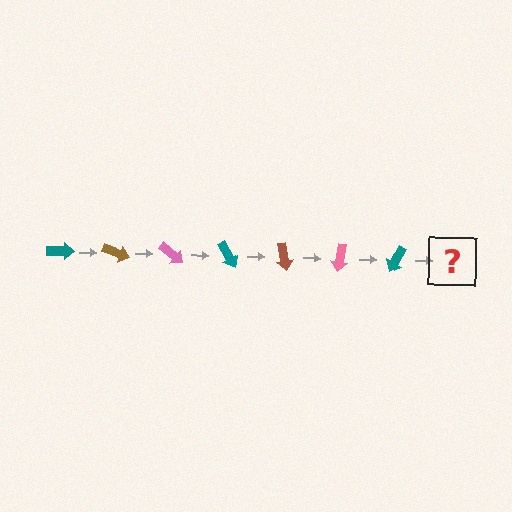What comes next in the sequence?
The next element should be a brown arrow, rotated 140 degrees from the start.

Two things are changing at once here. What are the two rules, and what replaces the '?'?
The two rules are that it rotates 20 degrees each step and the color cycles through teal, brown, and pink. The '?' should be a brown arrow, rotated 140 degrees from the start.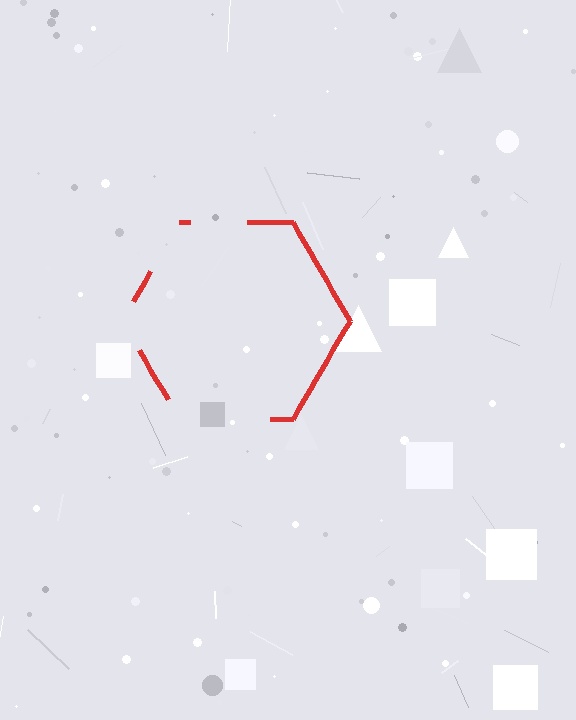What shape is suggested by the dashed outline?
The dashed outline suggests a hexagon.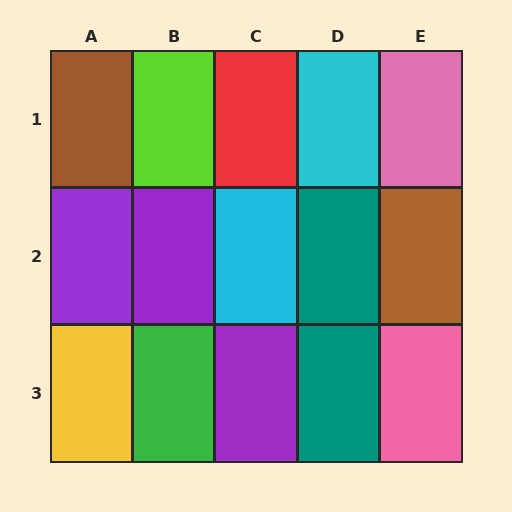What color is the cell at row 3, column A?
Yellow.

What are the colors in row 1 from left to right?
Brown, lime, red, cyan, pink.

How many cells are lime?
1 cell is lime.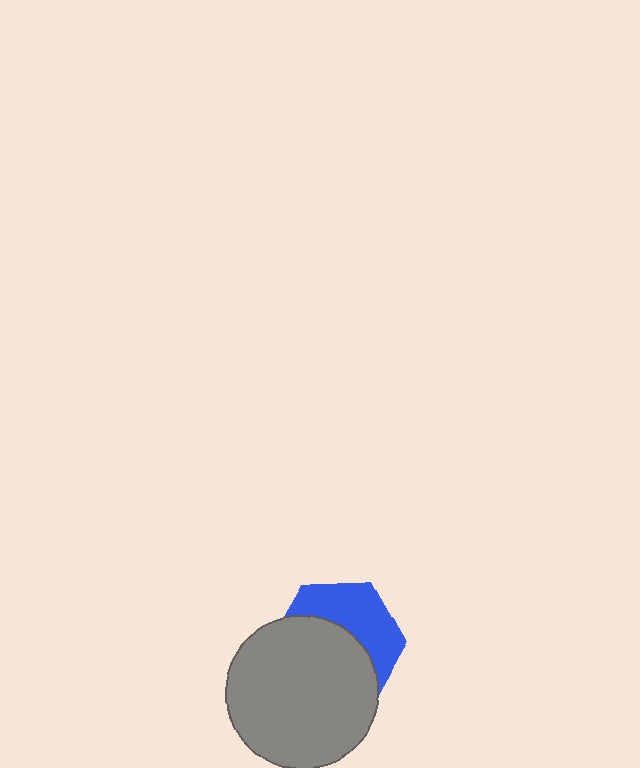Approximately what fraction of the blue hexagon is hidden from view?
Roughly 58% of the blue hexagon is hidden behind the gray circle.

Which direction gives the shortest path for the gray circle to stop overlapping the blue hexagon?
Moving down gives the shortest separation.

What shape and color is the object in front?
The object in front is a gray circle.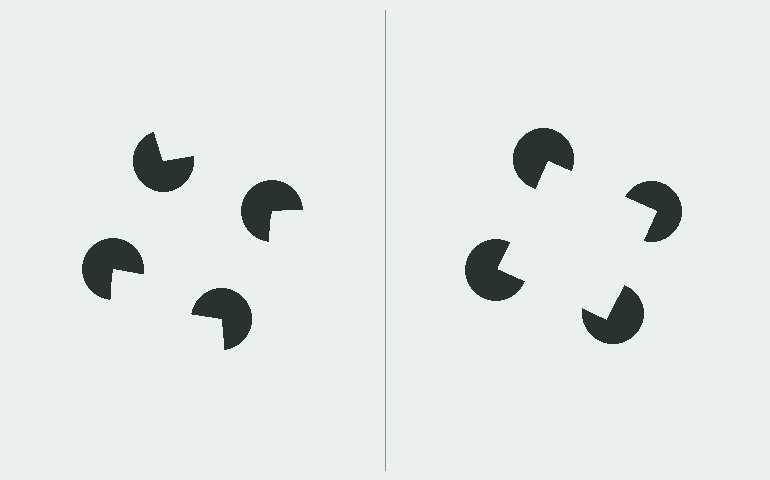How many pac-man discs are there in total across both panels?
8 — 4 on each side.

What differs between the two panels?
The pac-man discs are positioned identically on both sides; only the wedge orientations differ. On the right they align to a square; on the left they are misaligned.